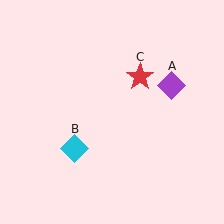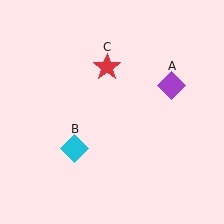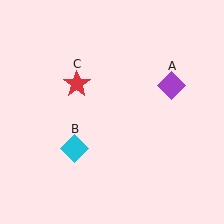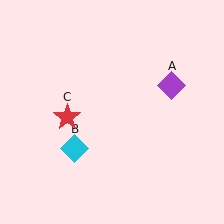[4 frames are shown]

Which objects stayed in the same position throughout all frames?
Purple diamond (object A) and cyan diamond (object B) remained stationary.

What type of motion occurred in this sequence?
The red star (object C) rotated counterclockwise around the center of the scene.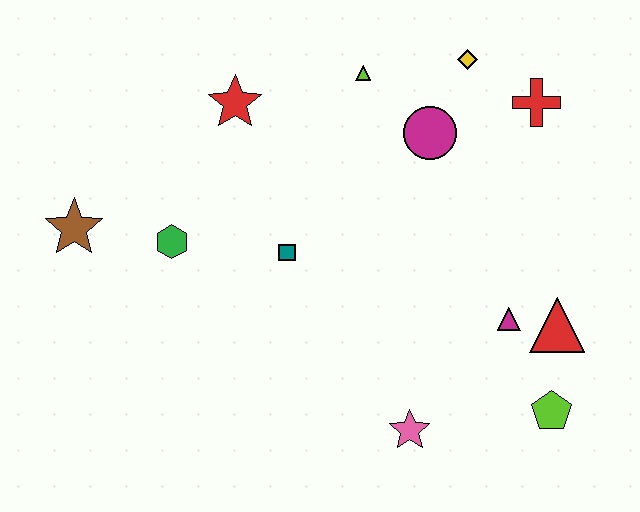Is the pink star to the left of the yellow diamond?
Yes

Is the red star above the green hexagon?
Yes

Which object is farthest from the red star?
The lime pentagon is farthest from the red star.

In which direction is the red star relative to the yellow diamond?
The red star is to the left of the yellow diamond.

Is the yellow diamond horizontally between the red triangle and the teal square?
Yes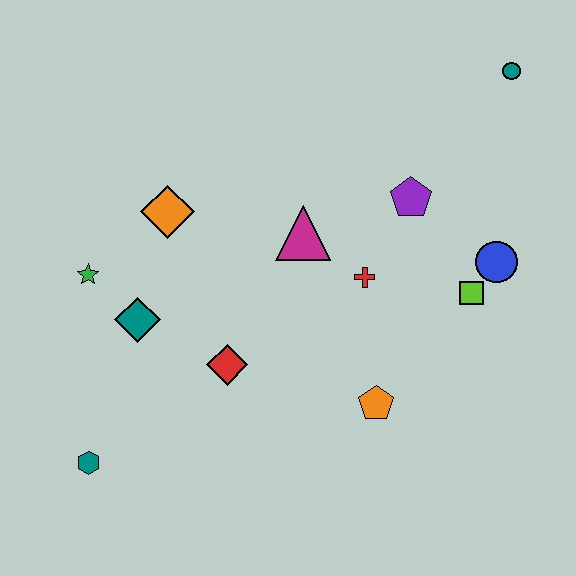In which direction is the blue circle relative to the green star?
The blue circle is to the right of the green star.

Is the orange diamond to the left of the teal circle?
Yes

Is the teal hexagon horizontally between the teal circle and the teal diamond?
No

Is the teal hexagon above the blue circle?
No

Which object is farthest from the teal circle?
The teal hexagon is farthest from the teal circle.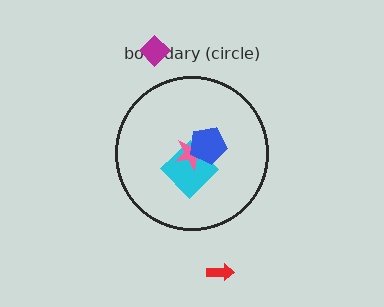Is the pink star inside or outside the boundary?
Inside.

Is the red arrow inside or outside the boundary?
Outside.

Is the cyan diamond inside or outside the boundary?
Inside.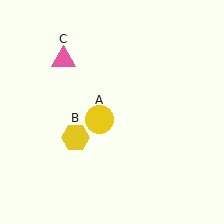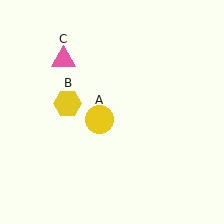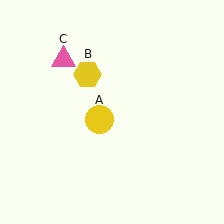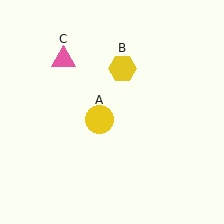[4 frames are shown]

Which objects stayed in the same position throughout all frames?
Yellow circle (object A) and pink triangle (object C) remained stationary.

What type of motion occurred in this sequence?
The yellow hexagon (object B) rotated clockwise around the center of the scene.